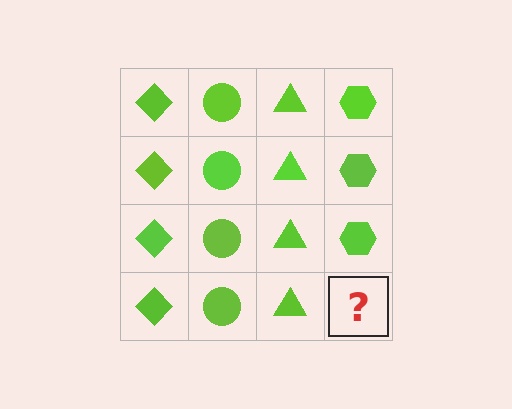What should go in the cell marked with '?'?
The missing cell should contain a lime hexagon.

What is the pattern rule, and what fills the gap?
The rule is that each column has a consistent shape. The gap should be filled with a lime hexagon.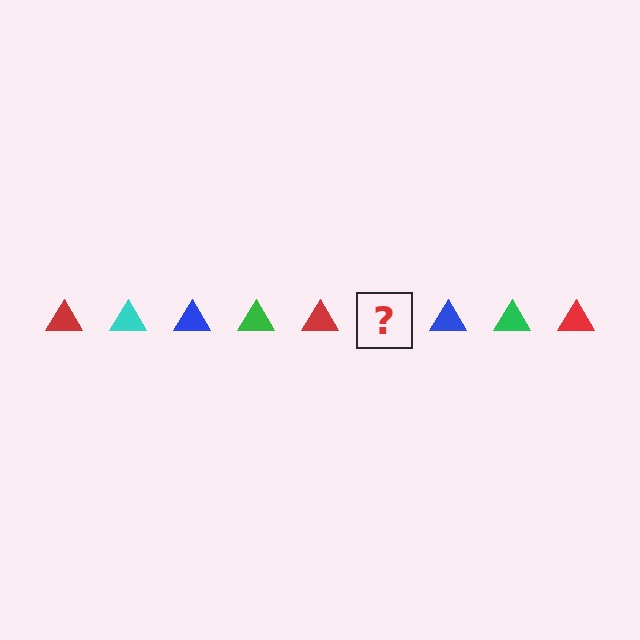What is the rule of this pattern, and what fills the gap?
The rule is that the pattern cycles through red, cyan, blue, green triangles. The gap should be filled with a cyan triangle.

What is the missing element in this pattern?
The missing element is a cyan triangle.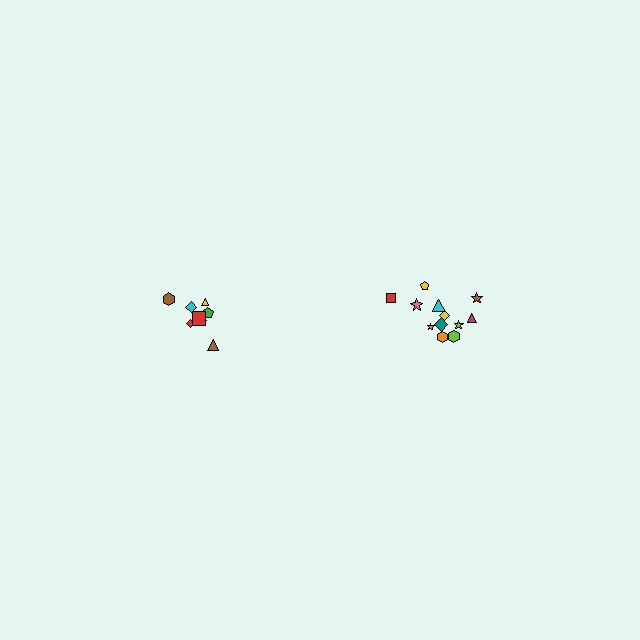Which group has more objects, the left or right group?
The right group.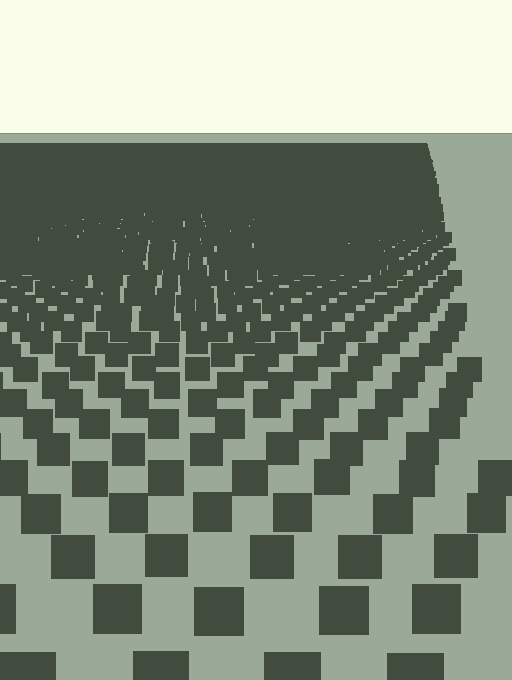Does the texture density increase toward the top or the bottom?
Density increases toward the top.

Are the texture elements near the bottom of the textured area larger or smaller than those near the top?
Larger. Near the bottom, elements are closer to the viewer and appear at a bigger on-screen size.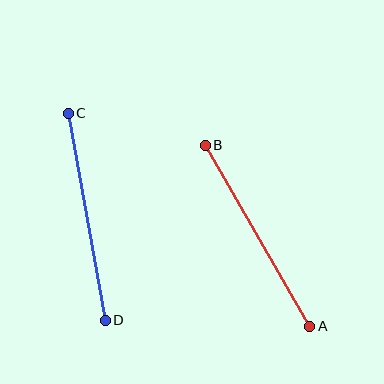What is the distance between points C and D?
The distance is approximately 210 pixels.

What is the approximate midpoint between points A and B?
The midpoint is at approximately (258, 236) pixels.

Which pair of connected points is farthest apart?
Points C and D are farthest apart.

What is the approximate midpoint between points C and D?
The midpoint is at approximately (87, 217) pixels.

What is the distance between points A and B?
The distance is approximately 209 pixels.